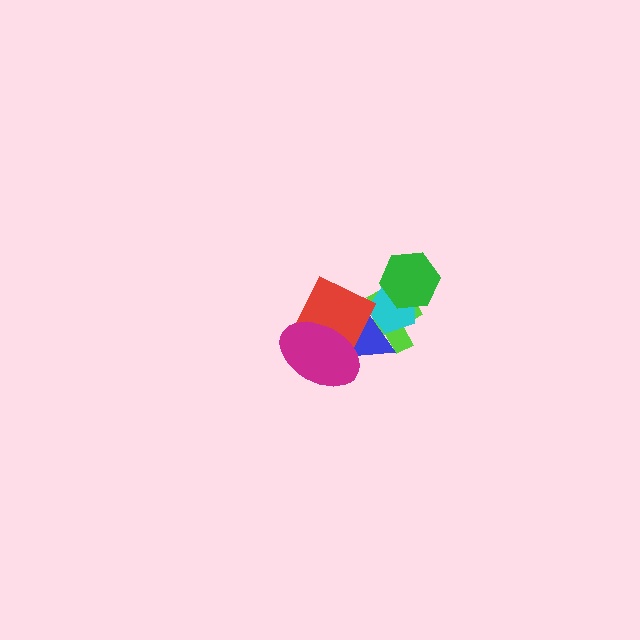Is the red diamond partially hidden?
Yes, it is partially covered by another shape.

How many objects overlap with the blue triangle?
4 objects overlap with the blue triangle.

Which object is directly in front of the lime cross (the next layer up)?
The cyan pentagon is directly in front of the lime cross.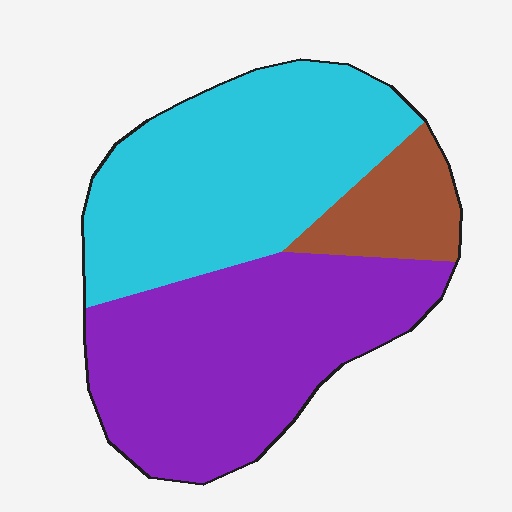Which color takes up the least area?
Brown, at roughly 10%.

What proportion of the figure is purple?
Purple covers 45% of the figure.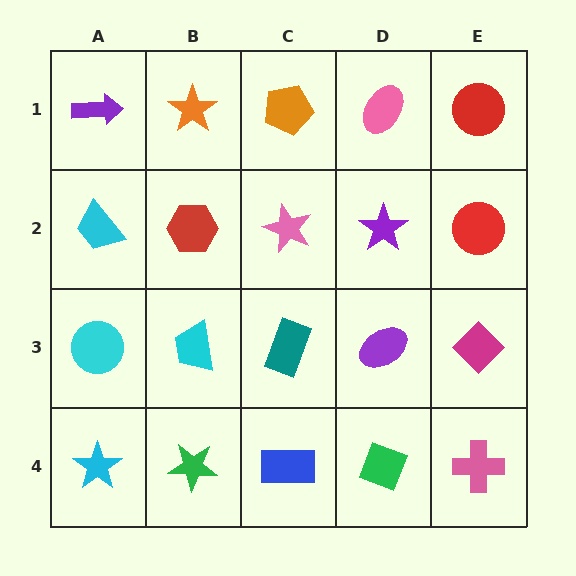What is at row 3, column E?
A magenta diamond.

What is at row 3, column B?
A cyan trapezoid.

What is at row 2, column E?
A red circle.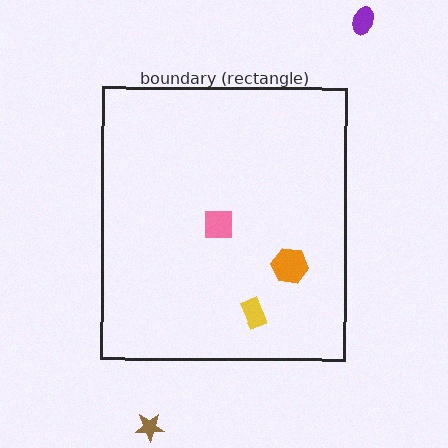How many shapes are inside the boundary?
3 inside, 2 outside.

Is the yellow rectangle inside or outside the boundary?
Inside.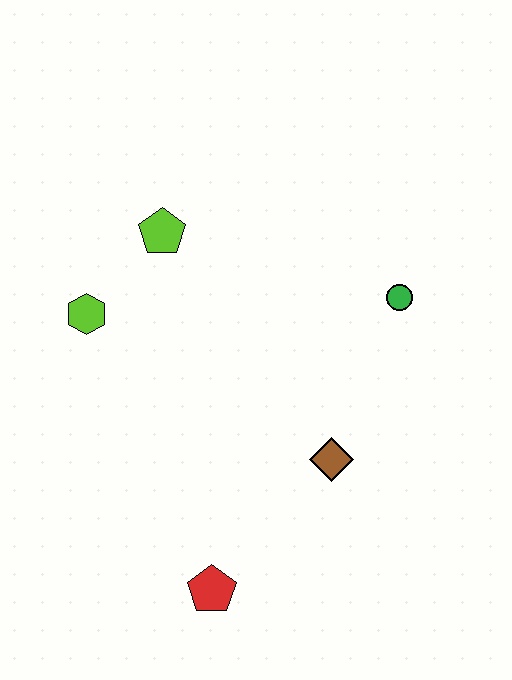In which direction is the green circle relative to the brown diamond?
The green circle is above the brown diamond.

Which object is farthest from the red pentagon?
The lime pentagon is farthest from the red pentagon.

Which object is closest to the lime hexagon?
The lime pentagon is closest to the lime hexagon.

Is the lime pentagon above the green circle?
Yes